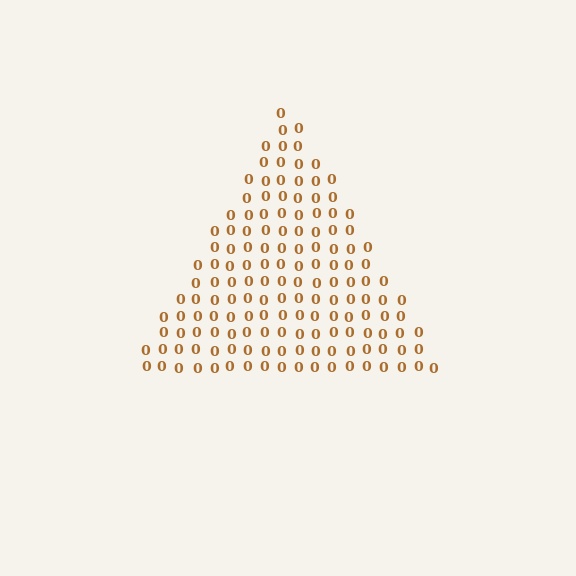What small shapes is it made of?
It is made of small digit 0's.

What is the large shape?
The large shape is a triangle.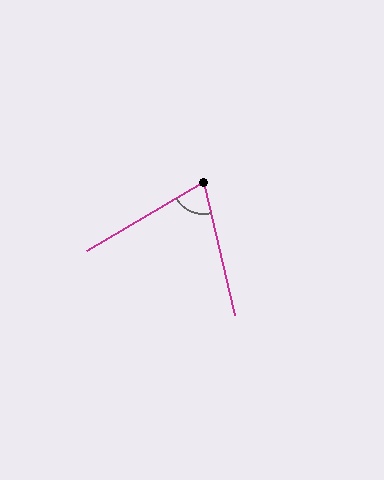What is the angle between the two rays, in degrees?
Approximately 72 degrees.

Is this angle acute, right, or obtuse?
It is acute.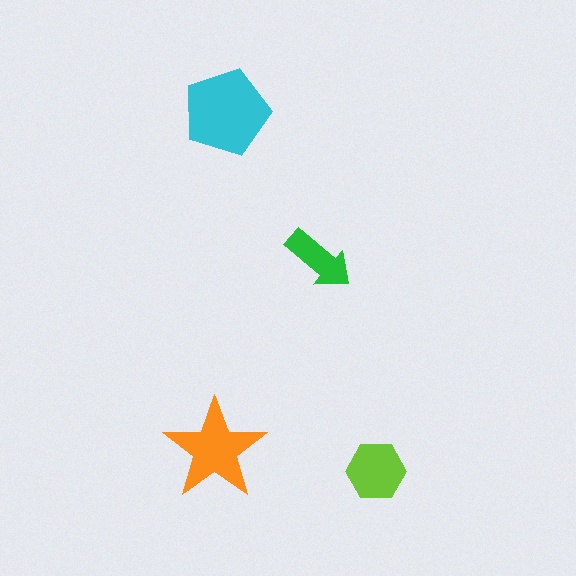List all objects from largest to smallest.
The cyan pentagon, the orange star, the lime hexagon, the green arrow.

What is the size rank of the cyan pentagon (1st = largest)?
1st.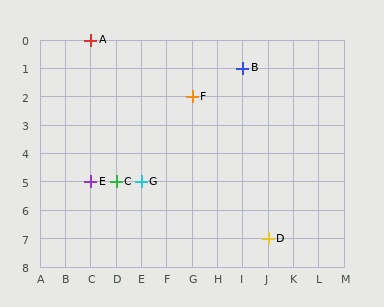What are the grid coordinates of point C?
Point C is at grid coordinates (D, 5).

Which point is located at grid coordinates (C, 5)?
Point E is at (C, 5).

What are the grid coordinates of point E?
Point E is at grid coordinates (C, 5).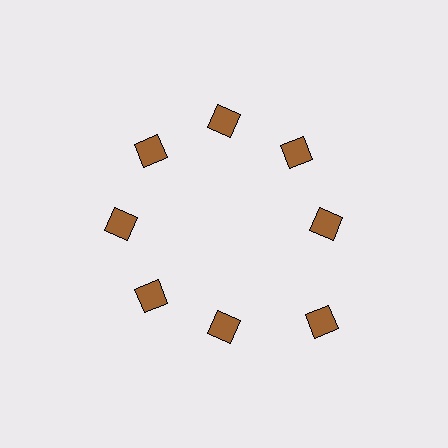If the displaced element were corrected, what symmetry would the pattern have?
It would have 8-fold rotational symmetry — the pattern would map onto itself every 45 degrees.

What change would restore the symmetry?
The symmetry would be restored by moving it inward, back onto the ring so that all 8 diamonds sit at equal angles and equal distance from the center.